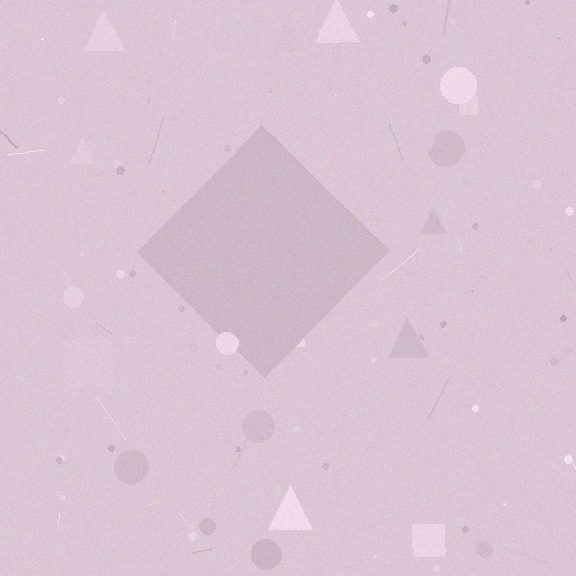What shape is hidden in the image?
A diamond is hidden in the image.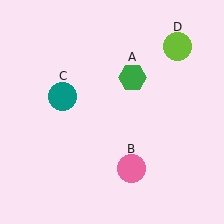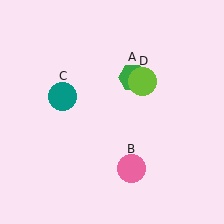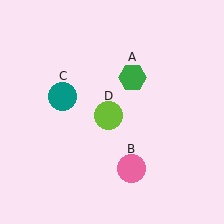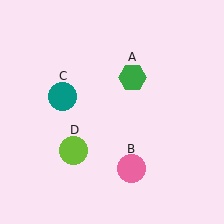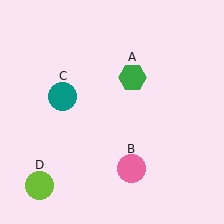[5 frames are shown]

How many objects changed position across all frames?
1 object changed position: lime circle (object D).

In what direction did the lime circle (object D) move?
The lime circle (object D) moved down and to the left.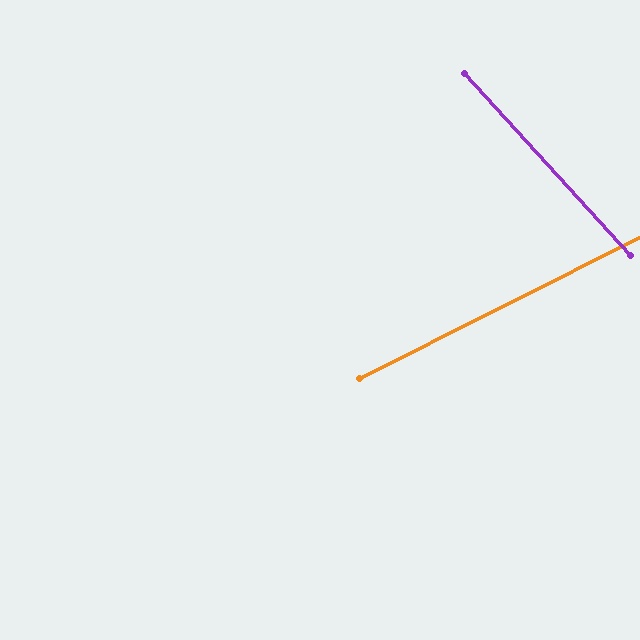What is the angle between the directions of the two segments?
Approximately 75 degrees.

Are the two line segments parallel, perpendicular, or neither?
Neither parallel nor perpendicular — they differ by about 75°.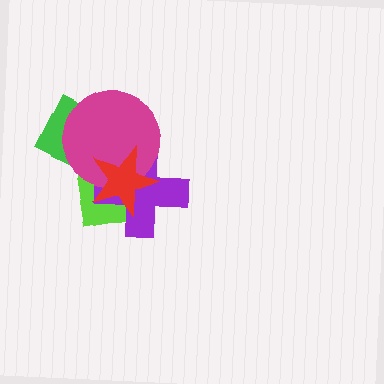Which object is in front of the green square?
The magenta circle is in front of the green square.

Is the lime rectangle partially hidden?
Yes, it is partially covered by another shape.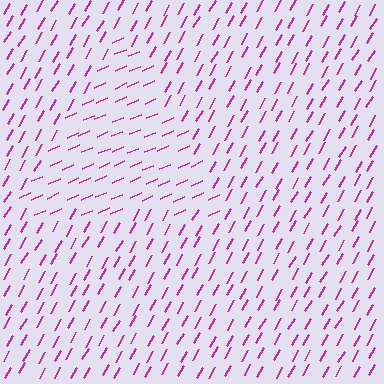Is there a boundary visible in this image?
Yes, there is a texture boundary formed by a change in line orientation.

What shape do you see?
I see a triangle.